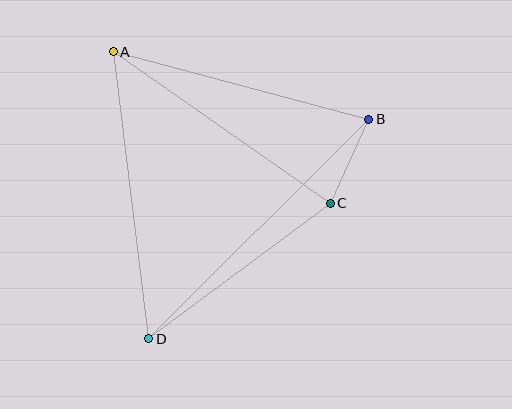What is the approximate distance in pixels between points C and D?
The distance between C and D is approximately 226 pixels.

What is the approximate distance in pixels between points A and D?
The distance between A and D is approximately 289 pixels.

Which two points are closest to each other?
Points B and C are closest to each other.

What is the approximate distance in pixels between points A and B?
The distance between A and B is approximately 264 pixels.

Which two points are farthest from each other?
Points B and D are farthest from each other.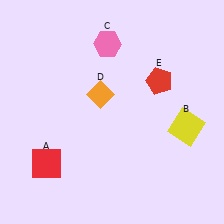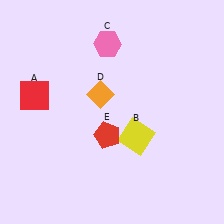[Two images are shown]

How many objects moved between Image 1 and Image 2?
3 objects moved between the two images.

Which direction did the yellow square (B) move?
The yellow square (B) moved left.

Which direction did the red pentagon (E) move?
The red pentagon (E) moved down.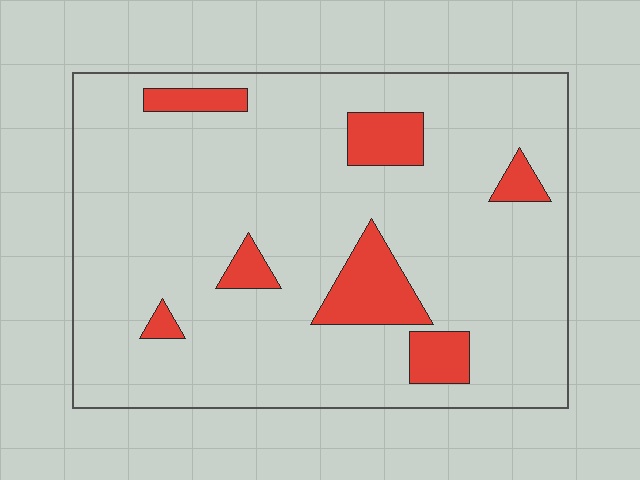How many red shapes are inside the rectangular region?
7.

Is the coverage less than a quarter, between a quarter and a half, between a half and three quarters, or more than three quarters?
Less than a quarter.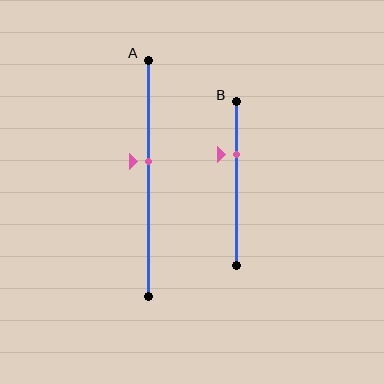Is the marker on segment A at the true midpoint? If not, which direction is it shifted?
No, the marker on segment A is shifted upward by about 7% of the segment length.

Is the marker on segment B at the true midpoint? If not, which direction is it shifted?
No, the marker on segment B is shifted upward by about 18% of the segment length.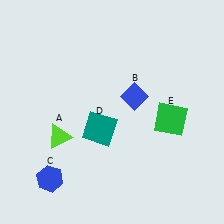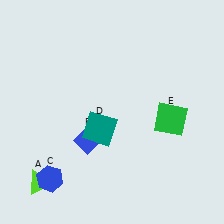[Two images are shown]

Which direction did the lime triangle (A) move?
The lime triangle (A) moved down.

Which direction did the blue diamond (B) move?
The blue diamond (B) moved left.